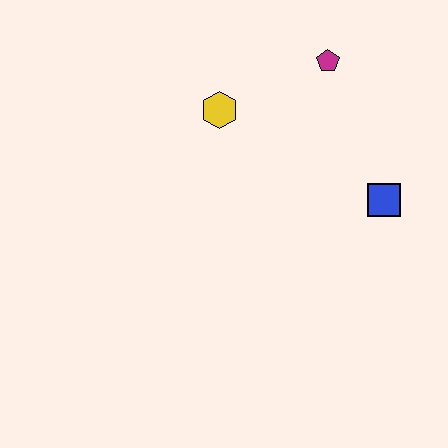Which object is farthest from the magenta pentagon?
The blue square is farthest from the magenta pentagon.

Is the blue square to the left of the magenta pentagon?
No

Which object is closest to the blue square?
The magenta pentagon is closest to the blue square.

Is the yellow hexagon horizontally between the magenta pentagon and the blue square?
No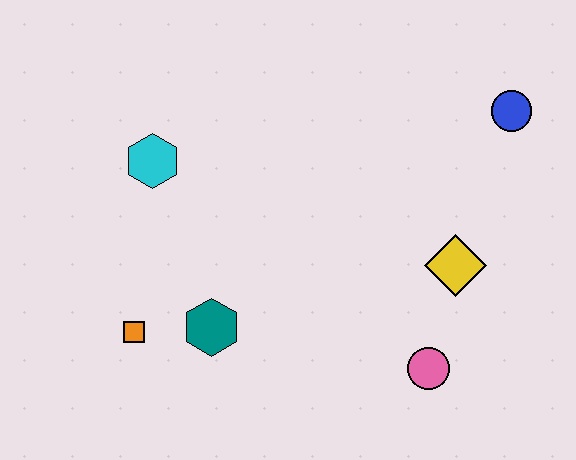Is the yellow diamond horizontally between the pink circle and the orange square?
No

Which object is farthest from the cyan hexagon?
The blue circle is farthest from the cyan hexagon.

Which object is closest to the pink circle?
The yellow diamond is closest to the pink circle.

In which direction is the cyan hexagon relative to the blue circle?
The cyan hexagon is to the left of the blue circle.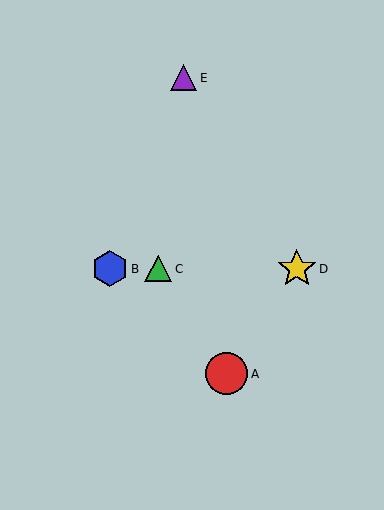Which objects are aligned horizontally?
Objects B, C, D are aligned horizontally.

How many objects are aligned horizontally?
3 objects (B, C, D) are aligned horizontally.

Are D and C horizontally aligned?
Yes, both are at y≈269.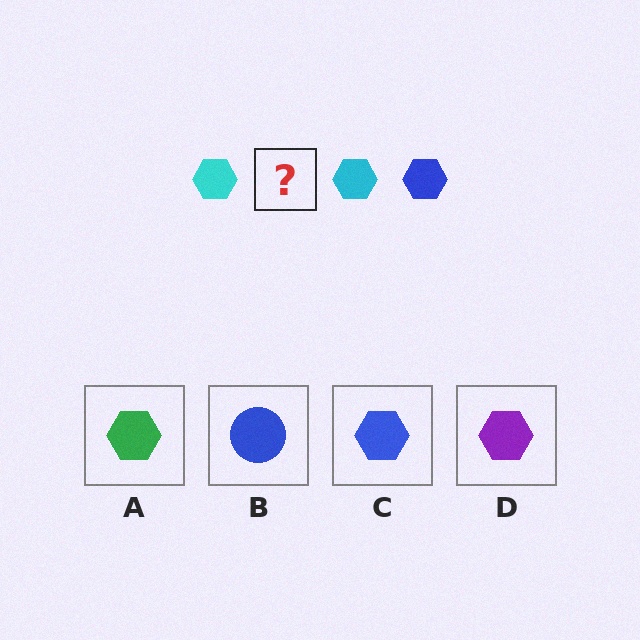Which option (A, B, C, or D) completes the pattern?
C.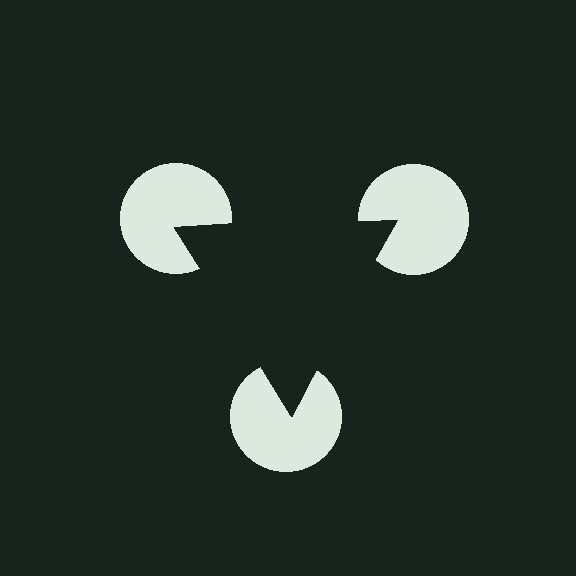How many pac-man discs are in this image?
There are 3 — one at each vertex of the illusory triangle.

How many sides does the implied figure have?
3 sides.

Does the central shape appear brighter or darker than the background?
It typically appears slightly darker than the background, even though no actual brightness change is drawn.